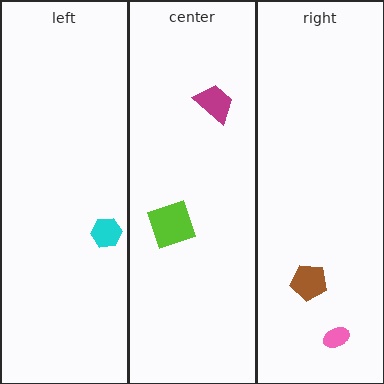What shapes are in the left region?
The cyan hexagon.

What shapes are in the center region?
The lime square, the magenta trapezoid.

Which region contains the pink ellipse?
The right region.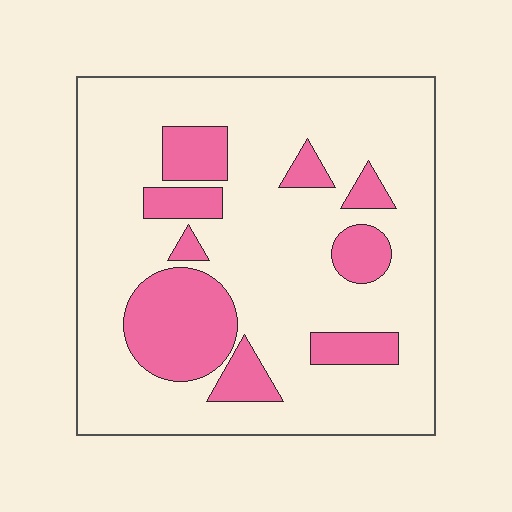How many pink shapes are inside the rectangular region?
9.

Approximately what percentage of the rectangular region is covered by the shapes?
Approximately 20%.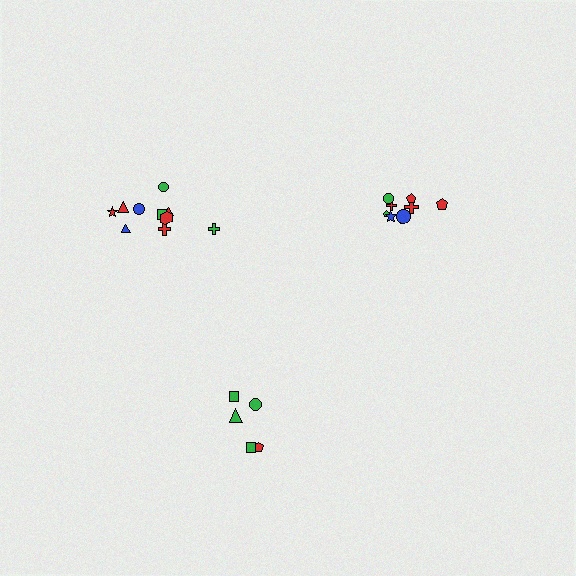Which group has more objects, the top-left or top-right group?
The top-left group.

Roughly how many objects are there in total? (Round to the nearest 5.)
Roughly 25 objects in total.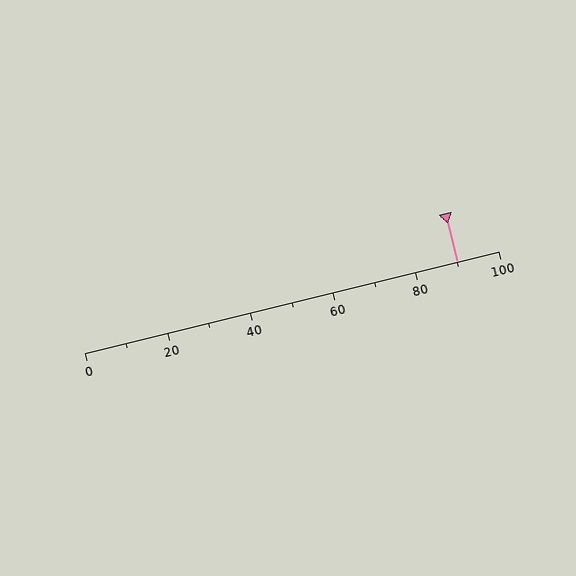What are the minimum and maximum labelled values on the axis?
The axis runs from 0 to 100.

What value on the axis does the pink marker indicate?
The marker indicates approximately 90.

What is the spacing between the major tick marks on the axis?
The major ticks are spaced 20 apart.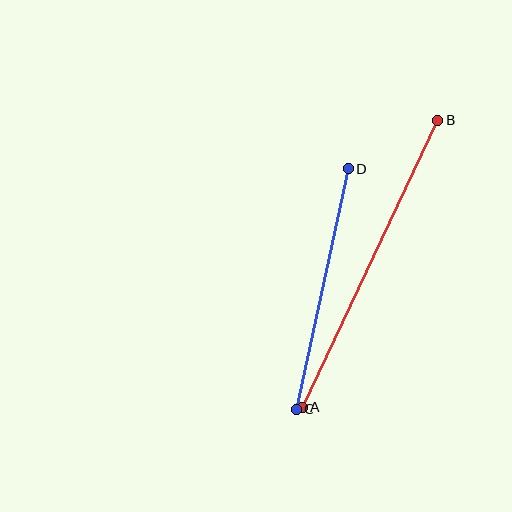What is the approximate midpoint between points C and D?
The midpoint is at approximately (322, 289) pixels.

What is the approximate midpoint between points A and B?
The midpoint is at approximately (370, 264) pixels.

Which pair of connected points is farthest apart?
Points A and B are farthest apart.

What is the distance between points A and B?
The distance is approximately 318 pixels.